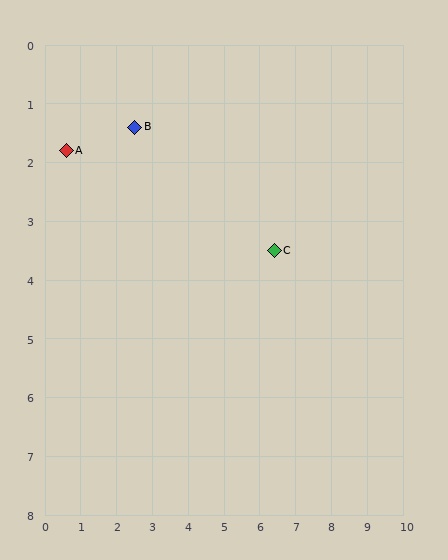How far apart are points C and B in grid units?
Points C and B are about 4.4 grid units apart.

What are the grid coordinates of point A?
Point A is at approximately (0.6, 1.8).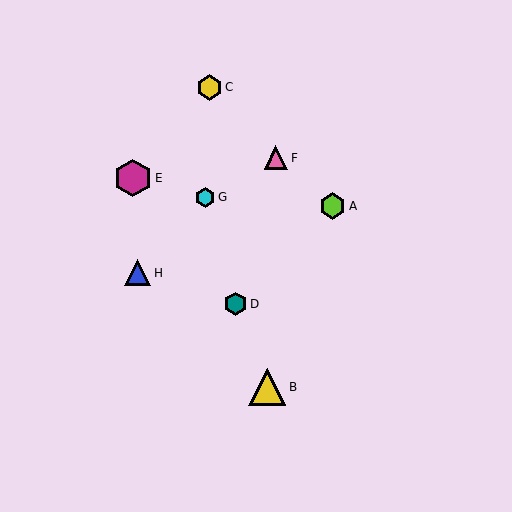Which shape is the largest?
The magenta hexagon (labeled E) is the largest.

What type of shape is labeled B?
Shape B is a yellow triangle.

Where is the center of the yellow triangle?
The center of the yellow triangle is at (267, 387).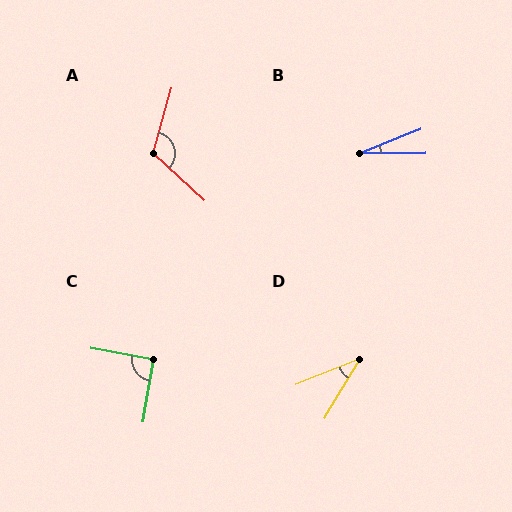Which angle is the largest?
A, at approximately 117 degrees.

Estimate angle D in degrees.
Approximately 37 degrees.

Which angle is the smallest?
B, at approximately 22 degrees.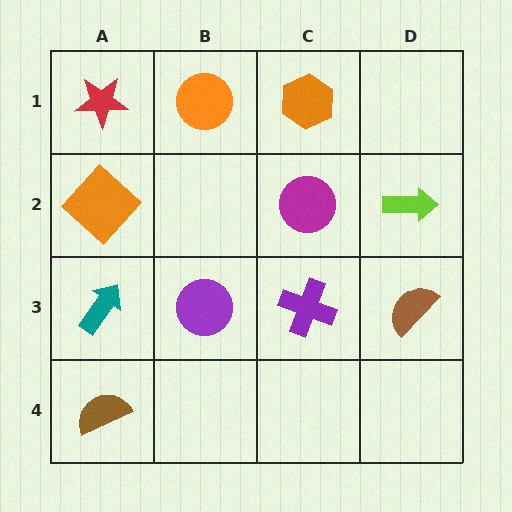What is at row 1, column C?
An orange hexagon.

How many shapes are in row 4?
1 shape.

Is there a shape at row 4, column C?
No, that cell is empty.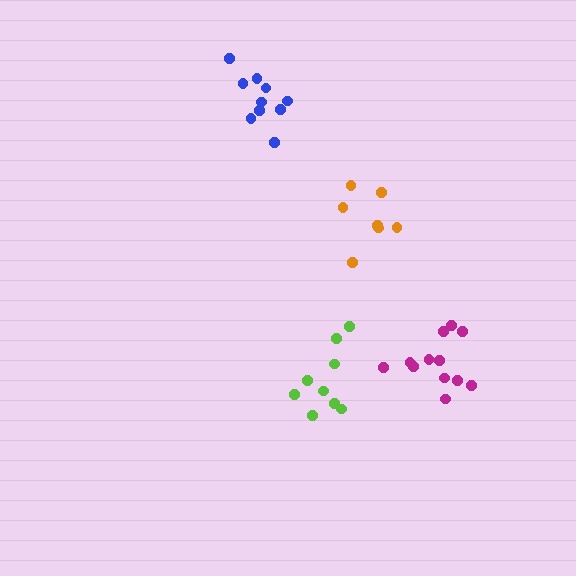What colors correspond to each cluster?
The clusters are colored: magenta, lime, blue, orange.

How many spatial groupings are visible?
There are 4 spatial groupings.